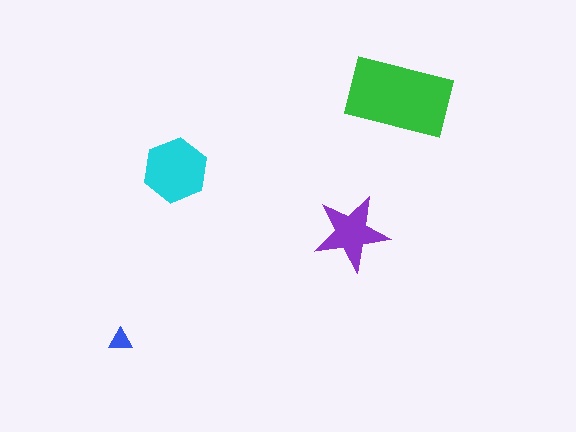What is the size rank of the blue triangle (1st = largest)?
4th.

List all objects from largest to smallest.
The green rectangle, the cyan hexagon, the purple star, the blue triangle.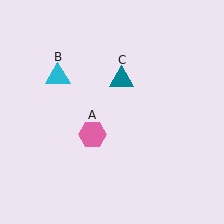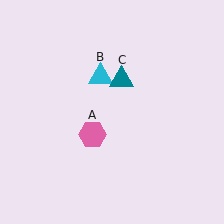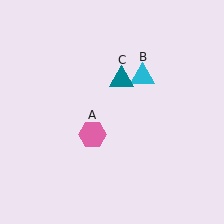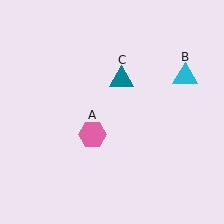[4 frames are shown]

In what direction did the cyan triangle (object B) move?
The cyan triangle (object B) moved right.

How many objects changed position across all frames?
1 object changed position: cyan triangle (object B).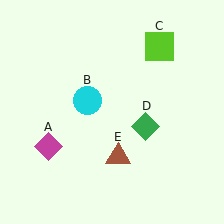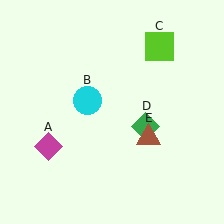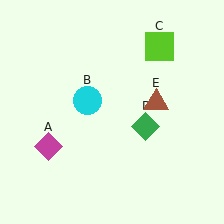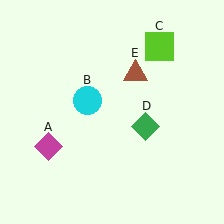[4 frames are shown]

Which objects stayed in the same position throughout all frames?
Magenta diamond (object A) and cyan circle (object B) and lime square (object C) and green diamond (object D) remained stationary.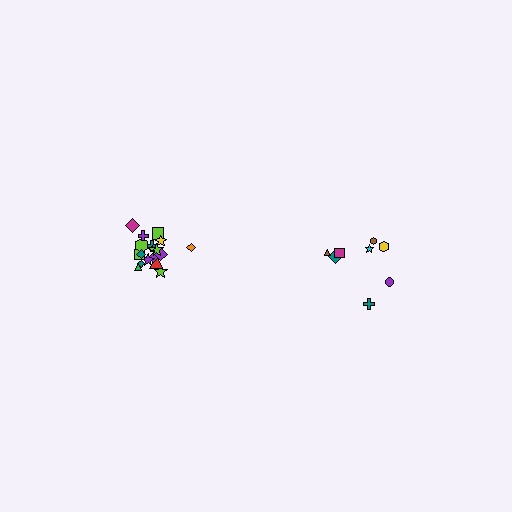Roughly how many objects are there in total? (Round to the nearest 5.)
Roughly 25 objects in total.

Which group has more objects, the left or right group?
The left group.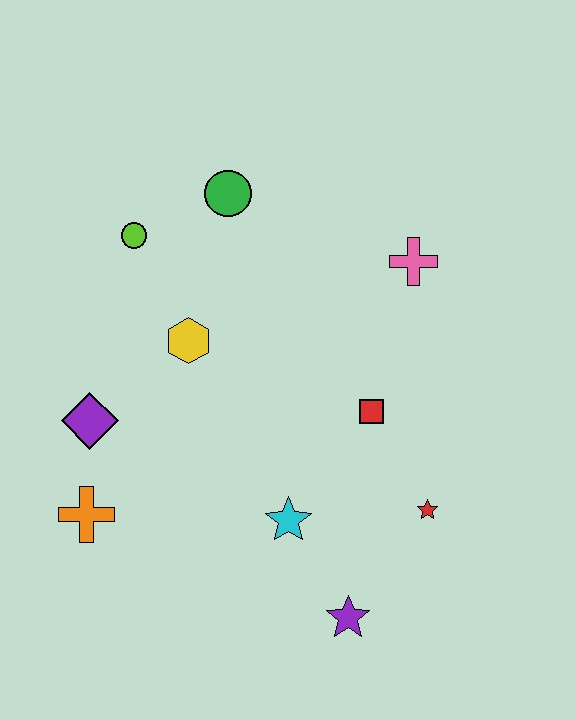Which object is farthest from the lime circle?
The purple star is farthest from the lime circle.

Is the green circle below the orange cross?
No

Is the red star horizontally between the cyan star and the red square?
No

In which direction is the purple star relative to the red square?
The purple star is below the red square.